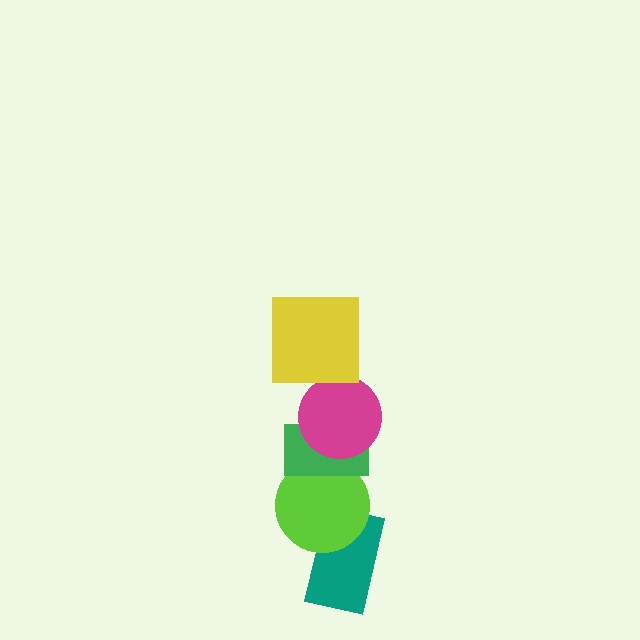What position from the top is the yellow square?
The yellow square is 1st from the top.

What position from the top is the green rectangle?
The green rectangle is 3rd from the top.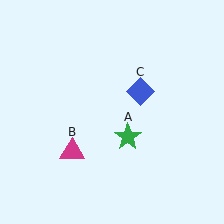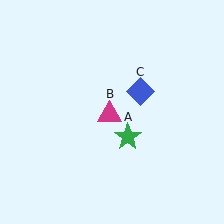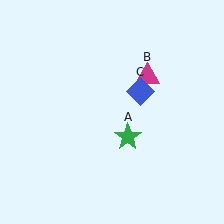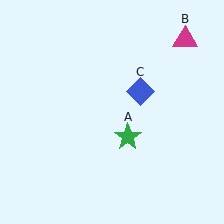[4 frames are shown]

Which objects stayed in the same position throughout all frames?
Green star (object A) and blue diamond (object C) remained stationary.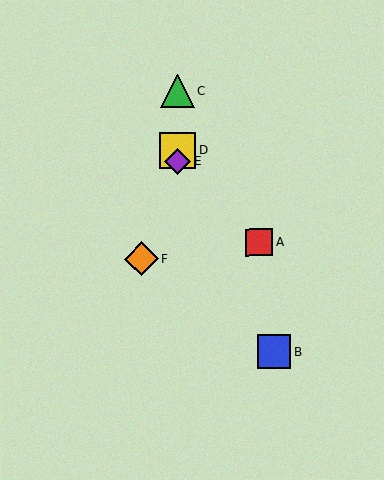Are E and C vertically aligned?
Yes, both are at x≈178.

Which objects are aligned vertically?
Objects C, D, E are aligned vertically.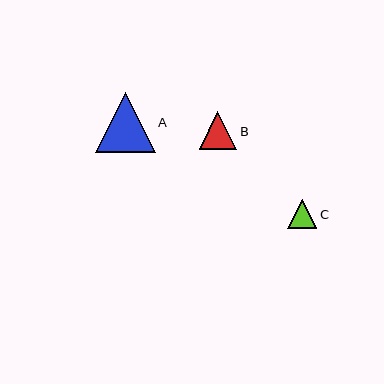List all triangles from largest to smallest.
From largest to smallest: A, B, C.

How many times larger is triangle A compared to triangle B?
Triangle A is approximately 1.6 times the size of triangle B.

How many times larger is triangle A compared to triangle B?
Triangle A is approximately 1.6 times the size of triangle B.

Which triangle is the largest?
Triangle A is the largest with a size of approximately 60 pixels.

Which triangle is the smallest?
Triangle C is the smallest with a size of approximately 29 pixels.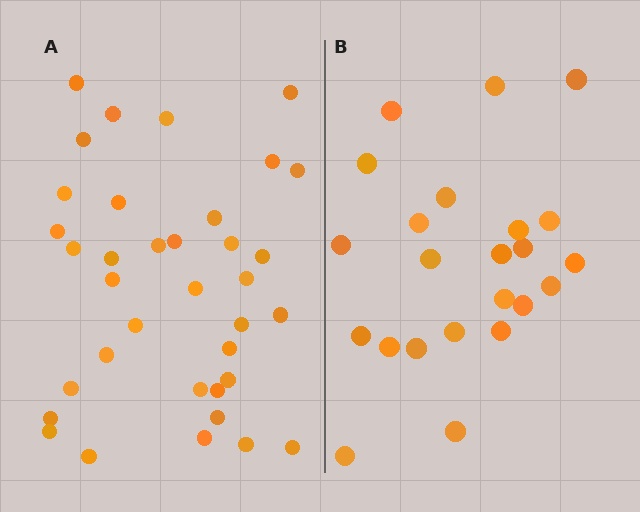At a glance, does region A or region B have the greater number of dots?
Region A (the left region) has more dots.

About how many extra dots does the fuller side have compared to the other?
Region A has approximately 15 more dots than region B.